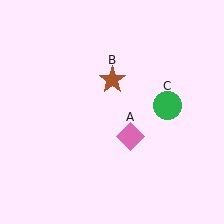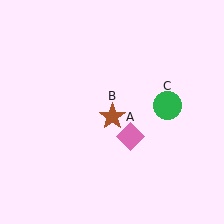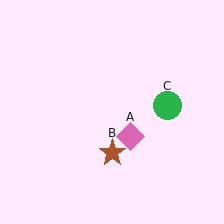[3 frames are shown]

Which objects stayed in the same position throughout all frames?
Pink diamond (object A) and green circle (object C) remained stationary.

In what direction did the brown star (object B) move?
The brown star (object B) moved down.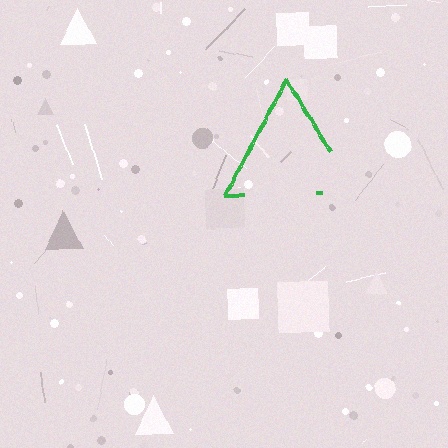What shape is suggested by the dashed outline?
The dashed outline suggests a triangle.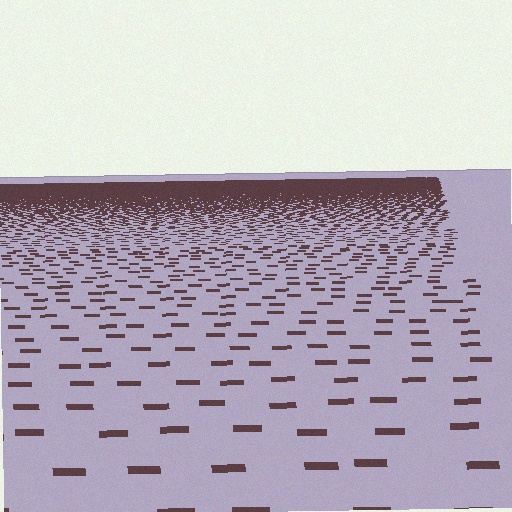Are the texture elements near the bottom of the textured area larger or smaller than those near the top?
Larger. Near the bottom, elements are closer to the viewer and appear at a bigger on-screen size.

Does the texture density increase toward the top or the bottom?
Density increases toward the top.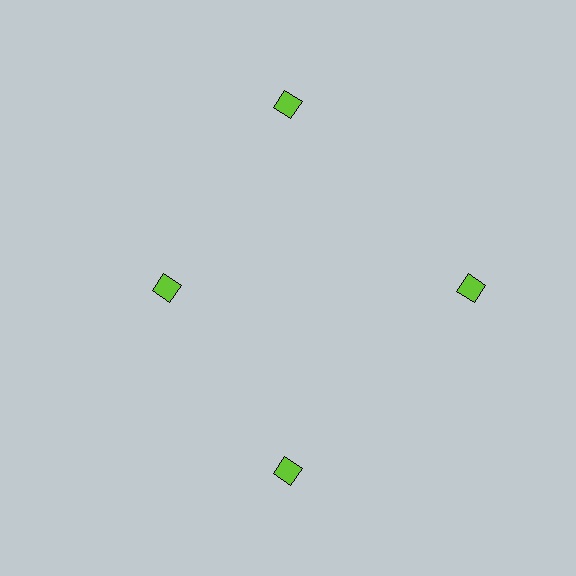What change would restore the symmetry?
The symmetry would be restored by moving it outward, back onto the ring so that all 4 diamonds sit at equal angles and equal distance from the center.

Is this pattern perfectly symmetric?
No. The 4 lime diamonds are arranged in a ring, but one element near the 9 o'clock position is pulled inward toward the center, breaking the 4-fold rotational symmetry.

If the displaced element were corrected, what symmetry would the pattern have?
It would have 4-fold rotational symmetry — the pattern would map onto itself every 90 degrees.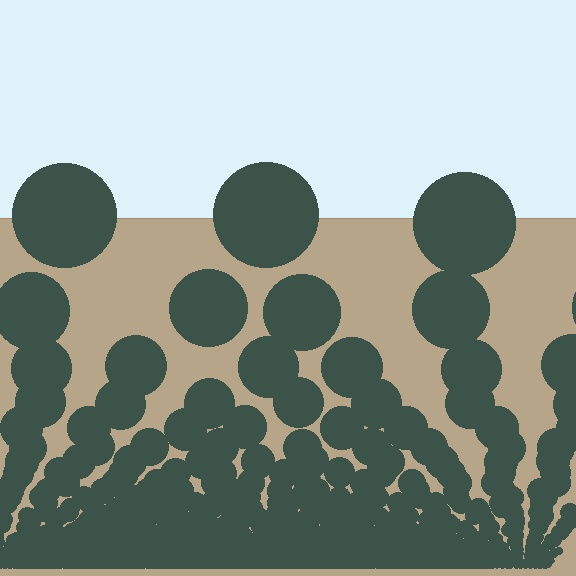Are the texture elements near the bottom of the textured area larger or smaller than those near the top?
Smaller. The gradient is inverted — elements near the bottom are smaller and denser.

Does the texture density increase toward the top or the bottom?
Density increases toward the bottom.